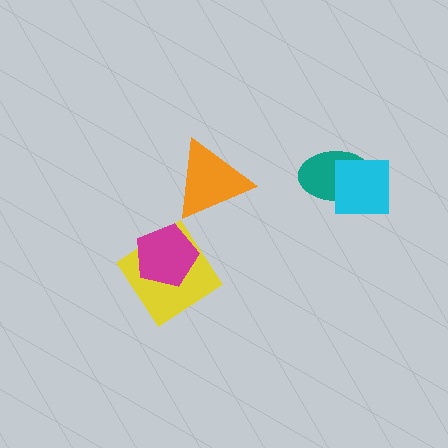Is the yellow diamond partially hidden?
Yes, it is partially covered by another shape.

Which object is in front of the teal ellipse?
The cyan square is in front of the teal ellipse.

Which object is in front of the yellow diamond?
The magenta pentagon is in front of the yellow diamond.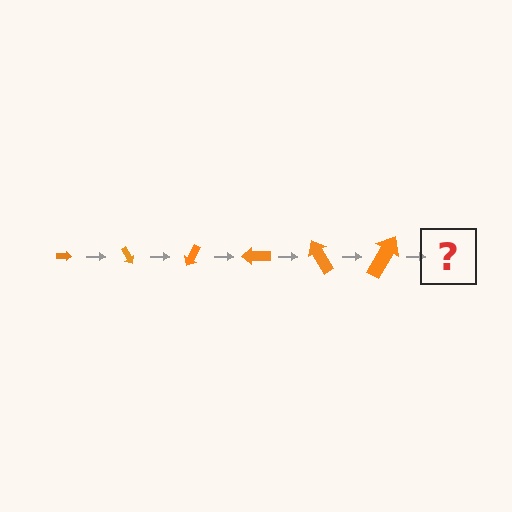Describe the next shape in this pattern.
It should be an arrow, larger than the previous one and rotated 360 degrees from the start.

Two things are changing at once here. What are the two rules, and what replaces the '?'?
The two rules are that the arrow grows larger each step and it rotates 60 degrees each step. The '?' should be an arrow, larger than the previous one and rotated 360 degrees from the start.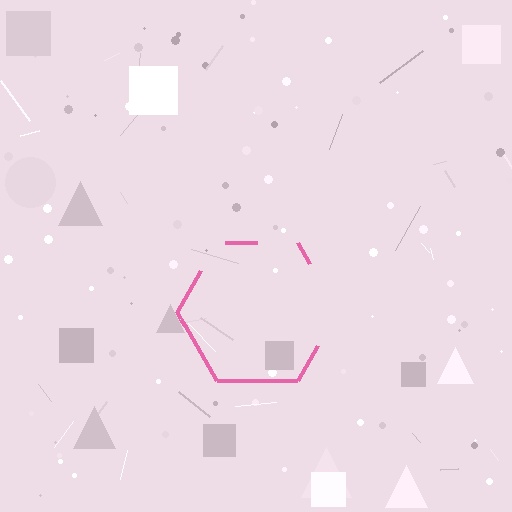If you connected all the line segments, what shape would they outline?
They would outline a hexagon.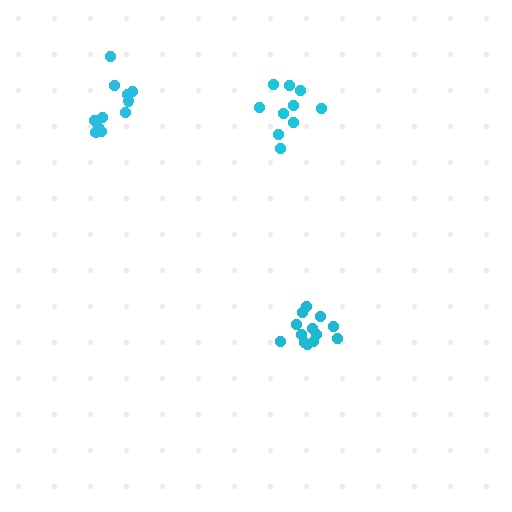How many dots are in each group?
Group 1: 11 dots, Group 2: 13 dots, Group 3: 10 dots (34 total).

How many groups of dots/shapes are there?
There are 3 groups.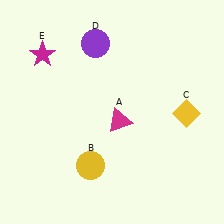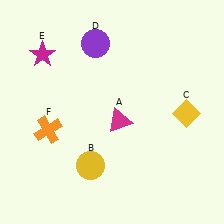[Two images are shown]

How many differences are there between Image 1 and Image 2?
There is 1 difference between the two images.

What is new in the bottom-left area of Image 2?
An orange cross (F) was added in the bottom-left area of Image 2.